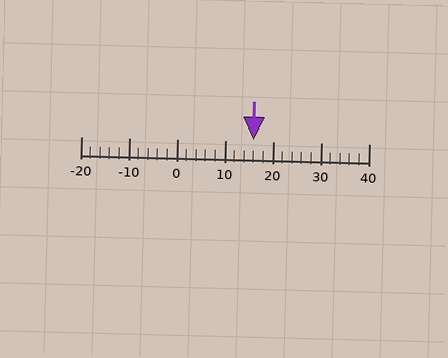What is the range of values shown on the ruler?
The ruler shows values from -20 to 40.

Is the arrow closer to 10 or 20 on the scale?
The arrow is closer to 20.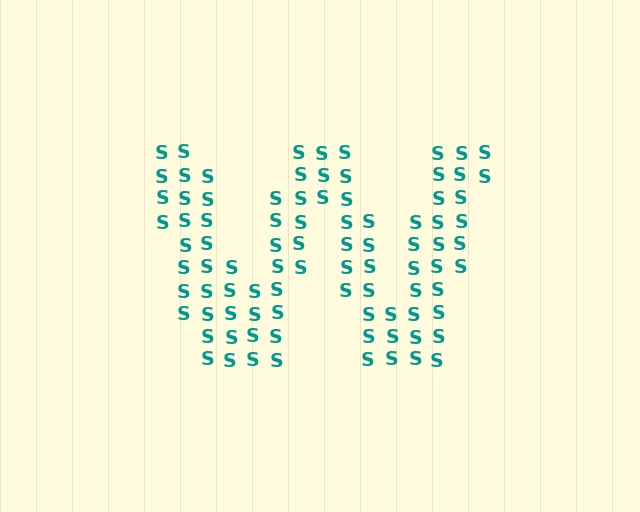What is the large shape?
The large shape is the letter W.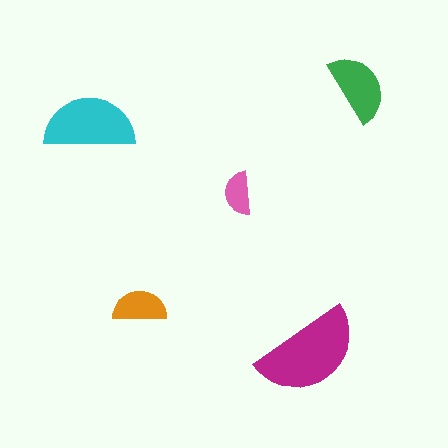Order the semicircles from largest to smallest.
the magenta one, the cyan one, the green one, the orange one, the pink one.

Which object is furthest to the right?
The green semicircle is rightmost.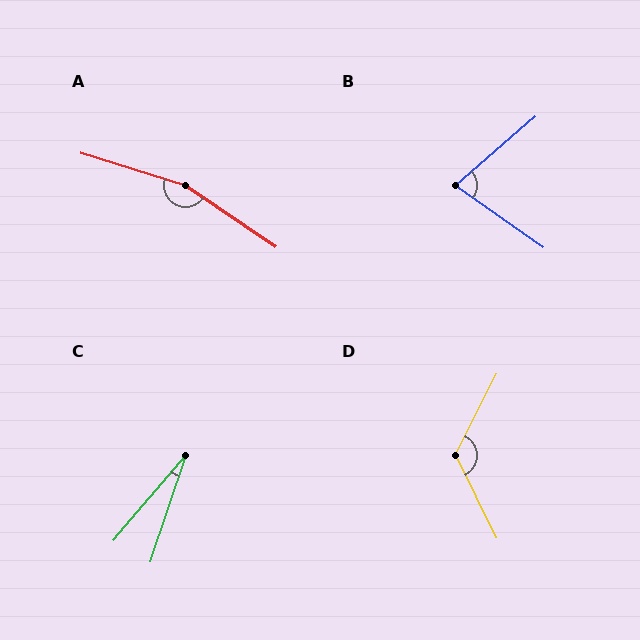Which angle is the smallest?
C, at approximately 22 degrees.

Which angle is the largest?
A, at approximately 163 degrees.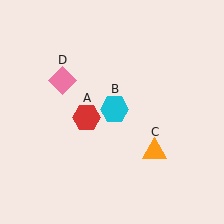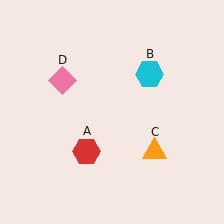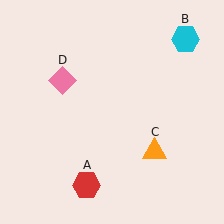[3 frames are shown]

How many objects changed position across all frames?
2 objects changed position: red hexagon (object A), cyan hexagon (object B).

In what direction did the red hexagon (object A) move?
The red hexagon (object A) moved down.